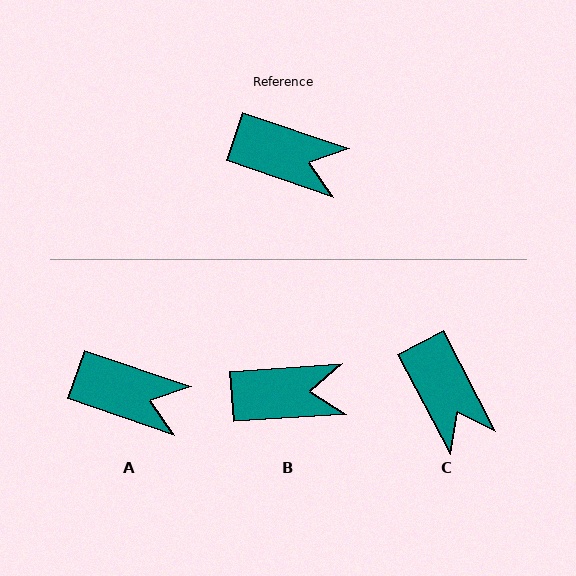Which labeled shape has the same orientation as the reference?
A.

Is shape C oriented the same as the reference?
No, it is off by about 44 degrees.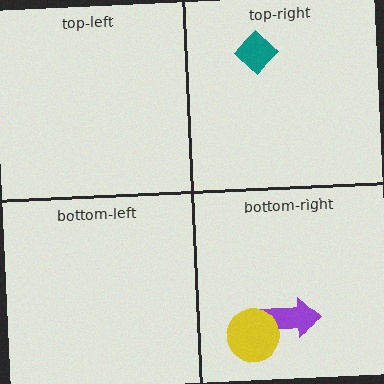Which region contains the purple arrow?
The bottom-right region.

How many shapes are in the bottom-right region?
2.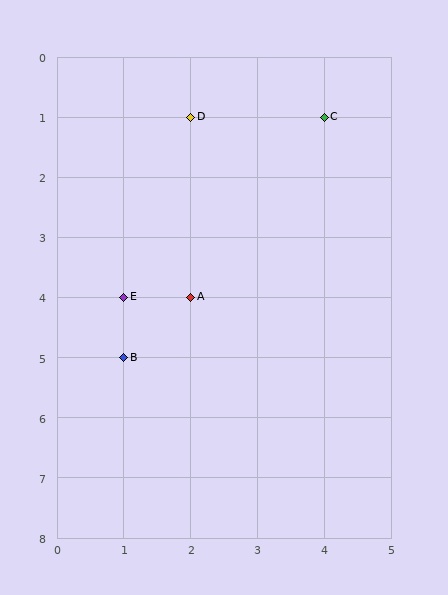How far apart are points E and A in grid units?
Points E and A are 1 column apart.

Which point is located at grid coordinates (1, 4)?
Point E is at (1, 4).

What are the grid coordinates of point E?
Point E is at grid coordinates (1, 4).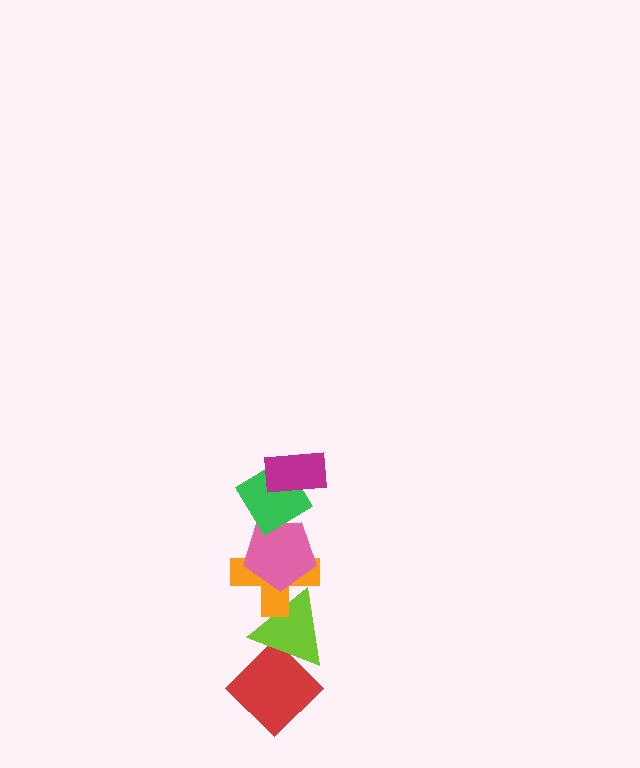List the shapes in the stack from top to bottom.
From top to bottom: the magenta rectangle, the green diamond, the pink pentagon, the orange cross, the lime triangle, the red diamond.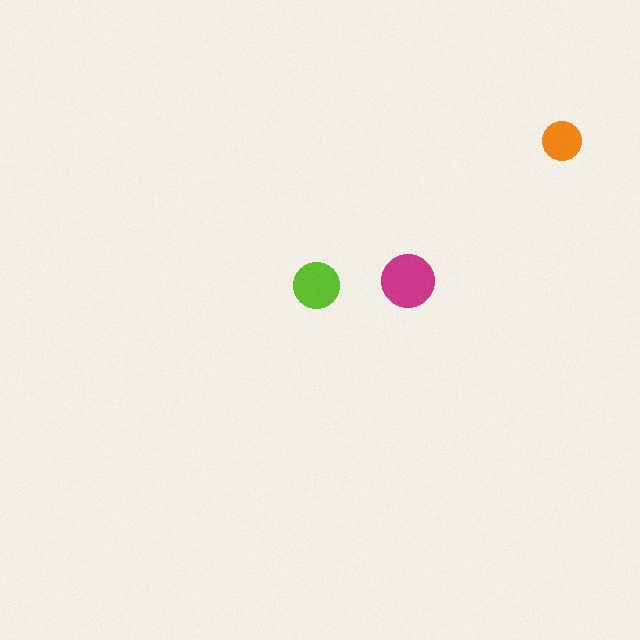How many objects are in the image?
There are 3 objects in the image.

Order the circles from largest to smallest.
the magenta one, the lime one, the orange one.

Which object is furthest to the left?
The lime circle is leftmost.